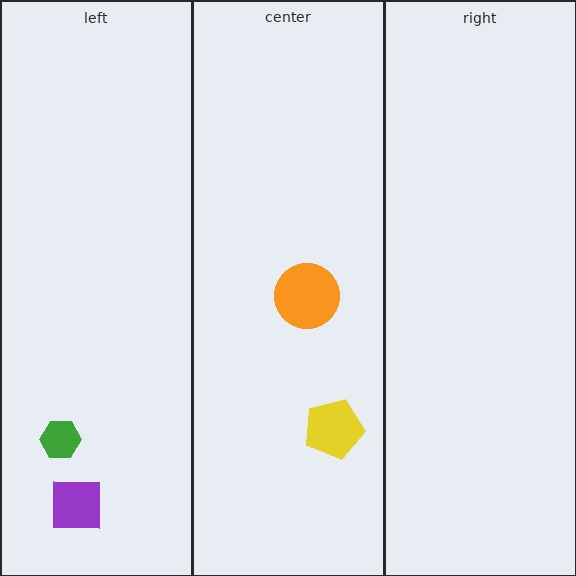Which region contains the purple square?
The left region.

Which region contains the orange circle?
The center region.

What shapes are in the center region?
The orange circle, the yellow pentagon.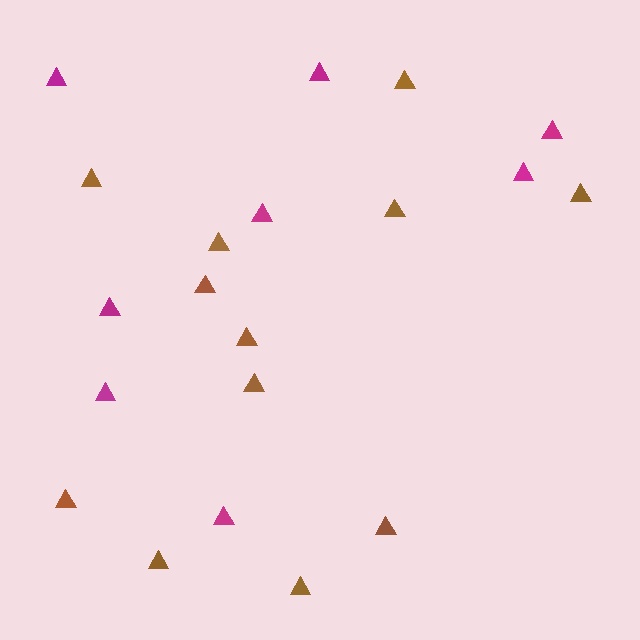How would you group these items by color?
There are 2 groups: one group of magenta triangles (8) and one group of brown triangles (12).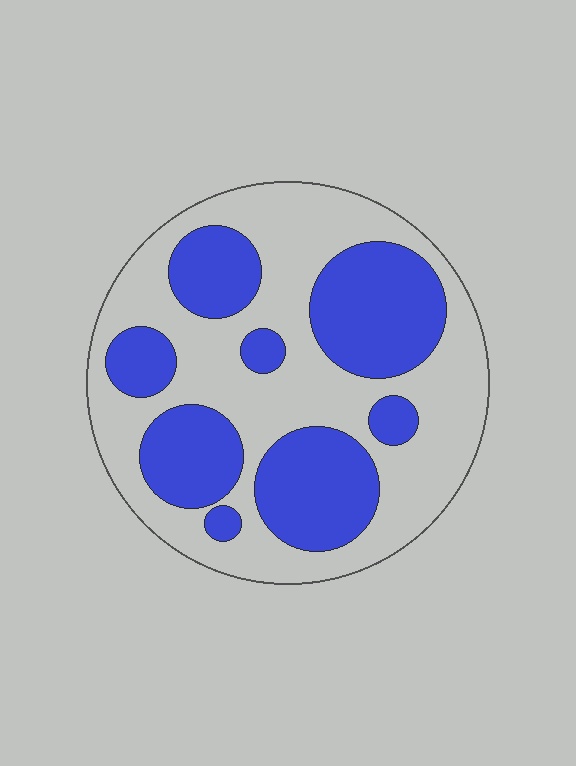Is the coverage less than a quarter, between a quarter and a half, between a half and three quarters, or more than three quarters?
Between a quarter and a half.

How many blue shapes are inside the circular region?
8.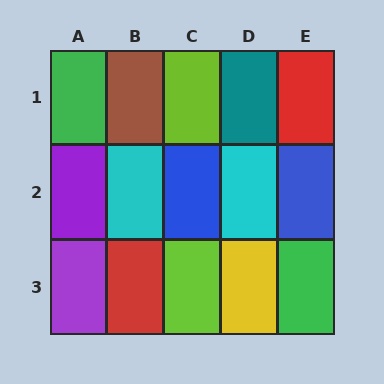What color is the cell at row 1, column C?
Lime.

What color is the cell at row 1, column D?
Teal.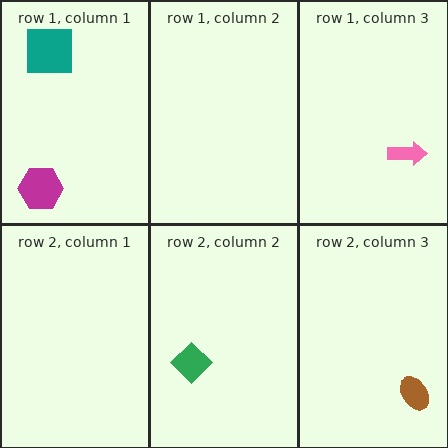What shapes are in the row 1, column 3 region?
The pink arrow.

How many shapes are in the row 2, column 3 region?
1.